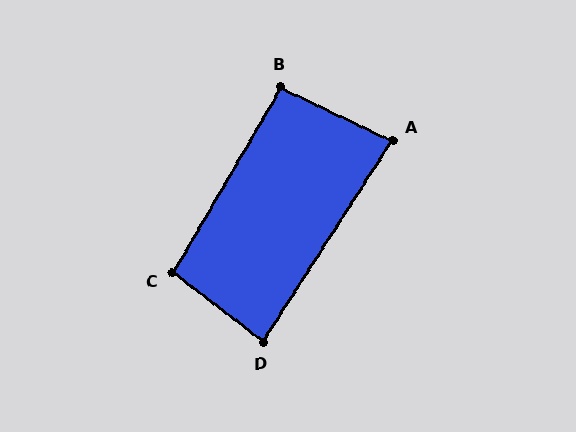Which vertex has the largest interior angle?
C, at approximately 97 degrees.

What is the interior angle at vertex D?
Approximately 85 degrees (approximately right).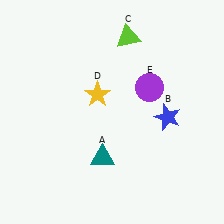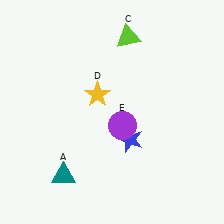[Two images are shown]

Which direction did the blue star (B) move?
The blue star (B) moved left.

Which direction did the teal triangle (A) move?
The teal triangle (A) moved left.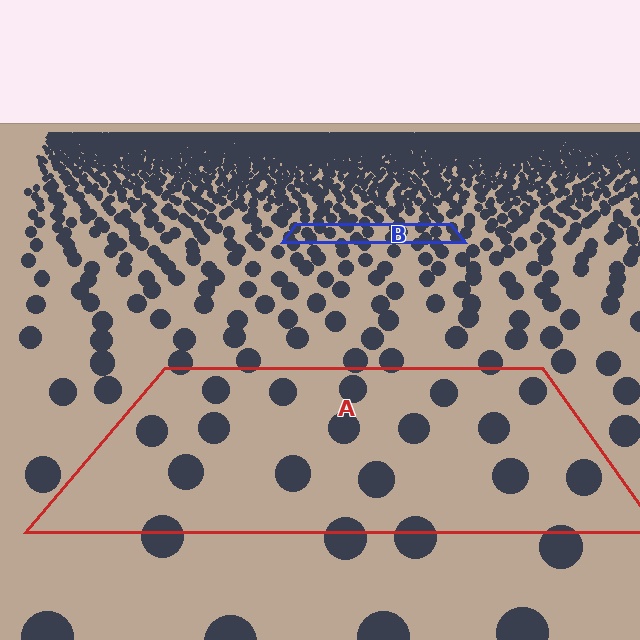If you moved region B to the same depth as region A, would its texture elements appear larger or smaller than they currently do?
They would appear larger. At a closer depth, the same texture elements are projected at a bigger on-screen size.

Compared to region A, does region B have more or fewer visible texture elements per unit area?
Region B has more texture elements per unit area — they are packed more densely because it is farther away.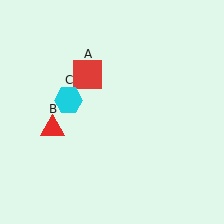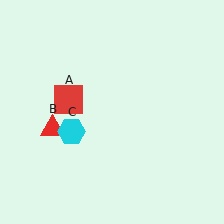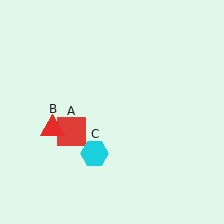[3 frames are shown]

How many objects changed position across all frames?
2 objects changed position: red square (object A), cyan hexagon (object C).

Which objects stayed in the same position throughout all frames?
Red triangle (object B) remained stationary.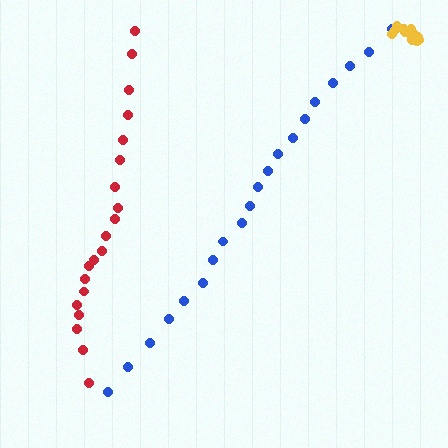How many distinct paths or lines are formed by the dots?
There are 3 distinct paths.